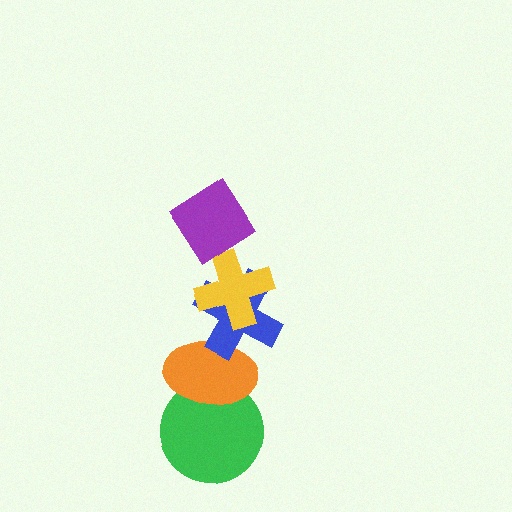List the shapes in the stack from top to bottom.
From top to bottom: the purple diamond, the yellow cross, the blue cross, the orange ellipse, the green circle.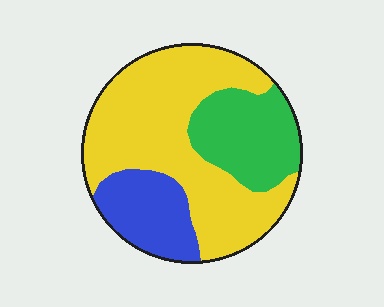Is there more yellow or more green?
Yellow.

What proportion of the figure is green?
Green takes up about one quarter (1/4) of the figure.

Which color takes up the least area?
Blue, at roughly 20%.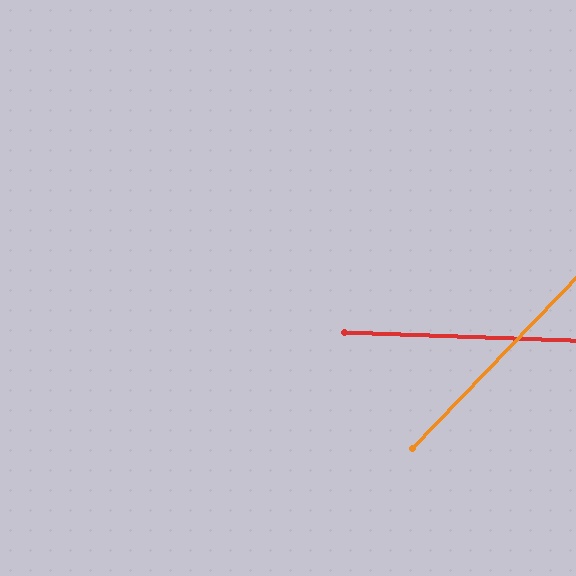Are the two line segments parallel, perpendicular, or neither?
Neither parallel nor perpendicular — they differ by about 48°.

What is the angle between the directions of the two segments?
Approximately 48 degrees.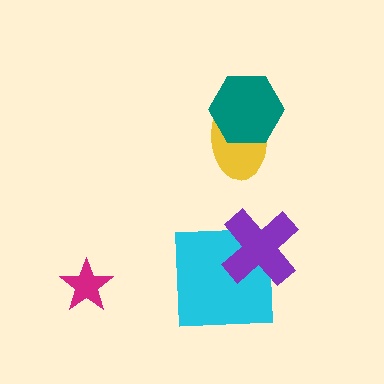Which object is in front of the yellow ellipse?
The teal hexagon is in front of the yellow ellipse.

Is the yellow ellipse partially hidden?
Yes, it is partially covered by another shape.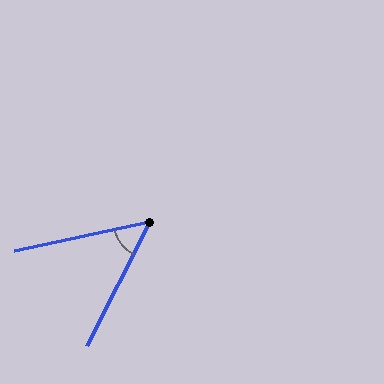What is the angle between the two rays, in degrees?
Approximately 51 degrees.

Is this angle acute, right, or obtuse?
It is acute.